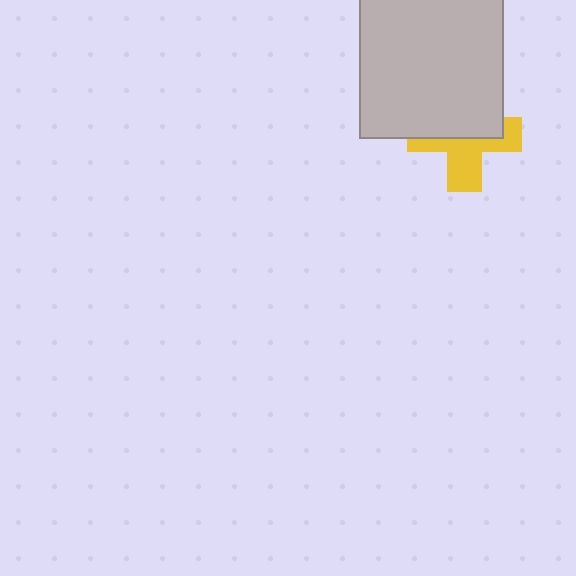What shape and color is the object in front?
The object in front is a light gray rectangle.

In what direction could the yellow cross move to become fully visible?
The yellow cross could move down. That would shift it out from behind the light gray rectangle entirely.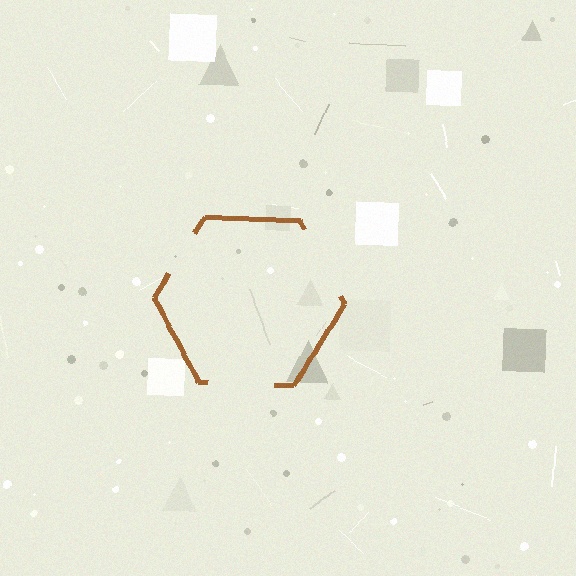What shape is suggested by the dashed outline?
The dashed outline suggests a hexagon.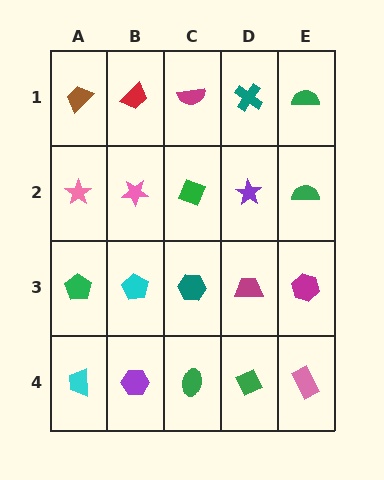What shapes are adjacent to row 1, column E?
A green semicircle (row 2, column E), a teal cross (row 1, column D).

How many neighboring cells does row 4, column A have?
2.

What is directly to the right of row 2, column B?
A green diamond.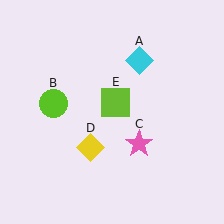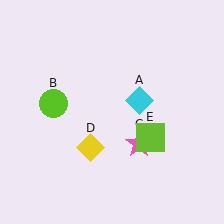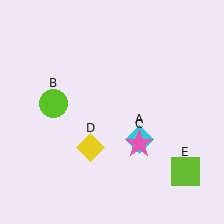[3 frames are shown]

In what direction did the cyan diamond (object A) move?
The cyan diamond (object A) moved down.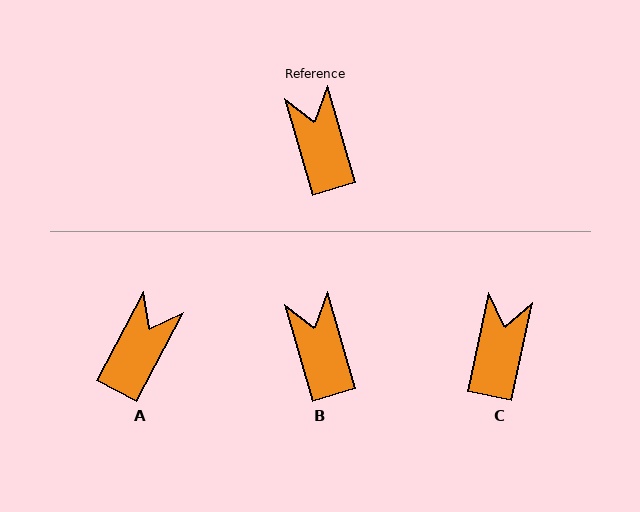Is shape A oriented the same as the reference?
No, it is off by about 44 degrees.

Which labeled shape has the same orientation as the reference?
B.